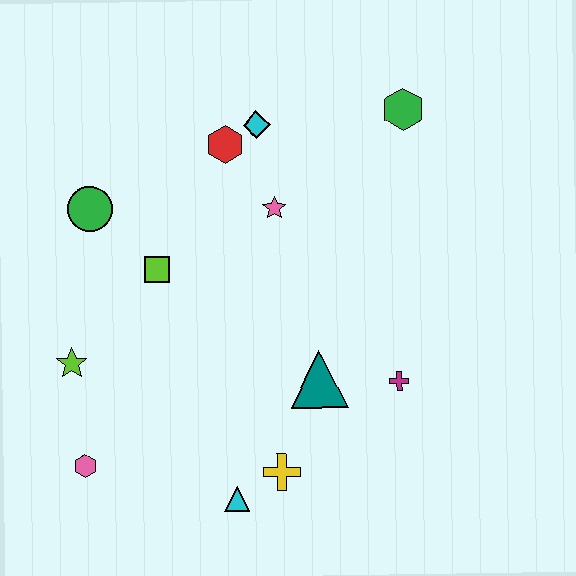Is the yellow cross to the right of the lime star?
Yes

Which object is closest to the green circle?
The lime square is closest to the green circle.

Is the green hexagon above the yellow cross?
Yes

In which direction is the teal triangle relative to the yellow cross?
The teal triangle is above the yellow cross.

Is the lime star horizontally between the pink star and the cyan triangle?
No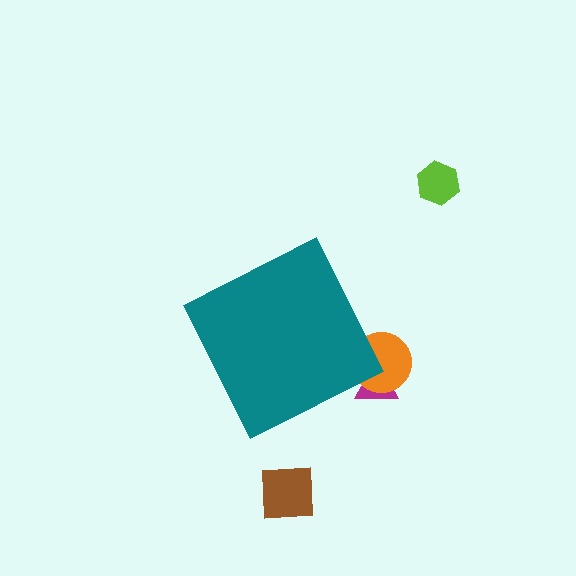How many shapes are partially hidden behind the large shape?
2 shapes are partially hidden.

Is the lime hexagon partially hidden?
No, the lime hexagon is fully visible.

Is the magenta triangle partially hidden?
Yes, the magenta triangle is partially hidden behind the teal diamond.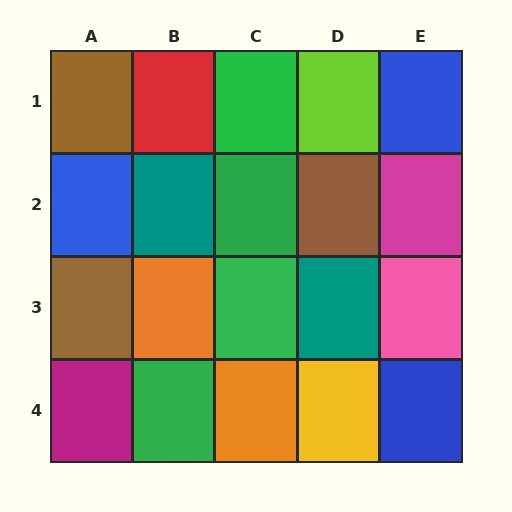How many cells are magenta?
2 cells are magenta.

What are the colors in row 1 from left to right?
Brown, red, green, lime, blue.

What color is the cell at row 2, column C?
Green.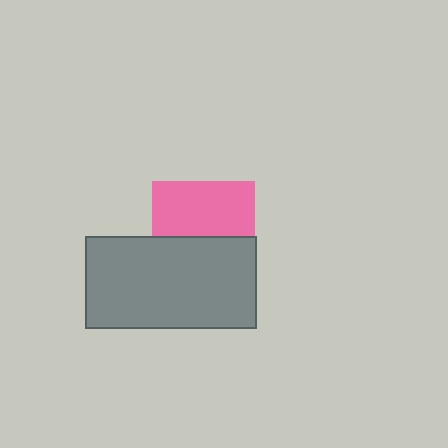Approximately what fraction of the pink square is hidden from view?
Roughly 47% of the pink square is hidden behind the gray rectangle.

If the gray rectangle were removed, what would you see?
You would see the complete pink square.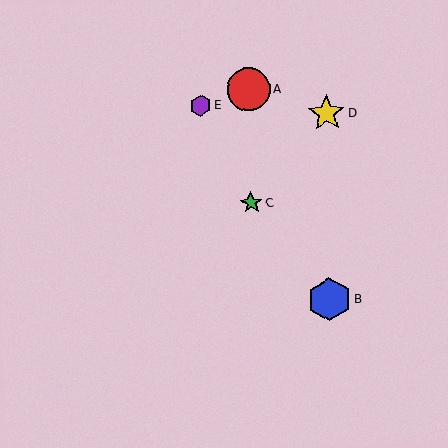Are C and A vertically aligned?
Yes, both are at x≈251.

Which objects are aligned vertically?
Objects A, C are aligned vertically.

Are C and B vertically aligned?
No, C is at x≈251 and B is at x≈329.